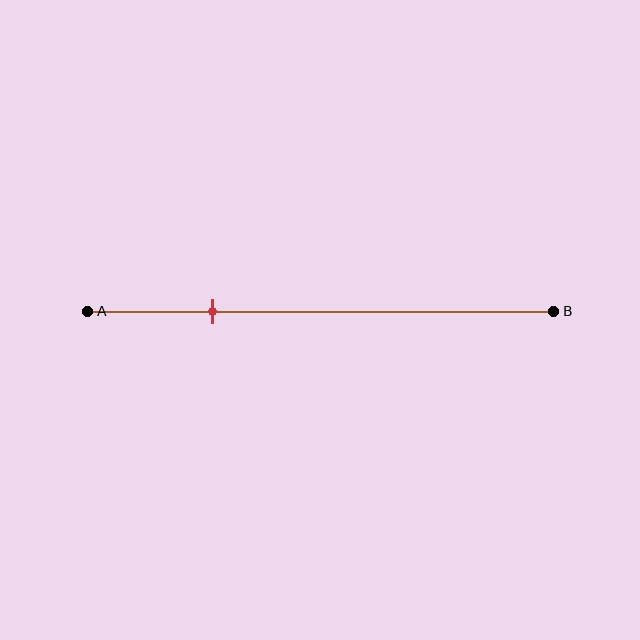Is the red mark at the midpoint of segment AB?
No, the mark is at about 25% from A, not at the 50% midpoint.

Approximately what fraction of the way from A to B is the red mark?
The red mark is approximately 25% of the way from A to B.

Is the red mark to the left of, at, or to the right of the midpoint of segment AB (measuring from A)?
The red mark is to the left of the midpoint of segment AB.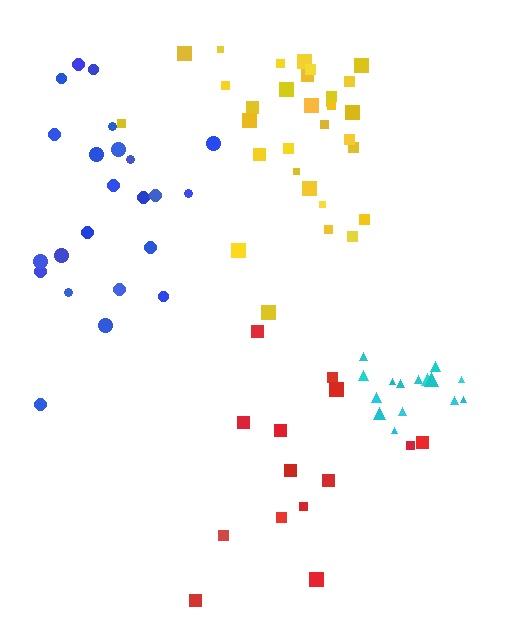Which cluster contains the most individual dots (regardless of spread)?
Yellow (31).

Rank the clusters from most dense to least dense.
cyan, yellow, blue, red.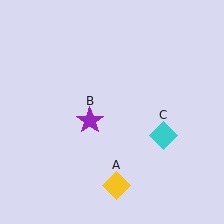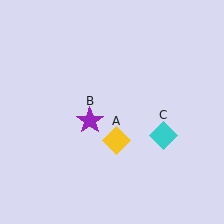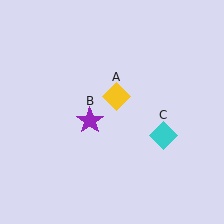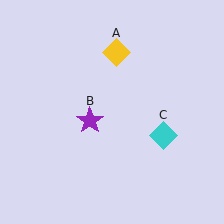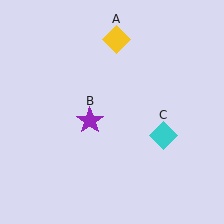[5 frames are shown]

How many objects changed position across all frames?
1 object changed position: yellow diamond (object A).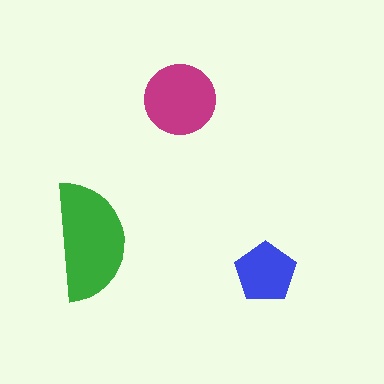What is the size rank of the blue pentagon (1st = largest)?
3rd.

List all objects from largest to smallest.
The green semicircle, the magenta circle, the blue pentagon.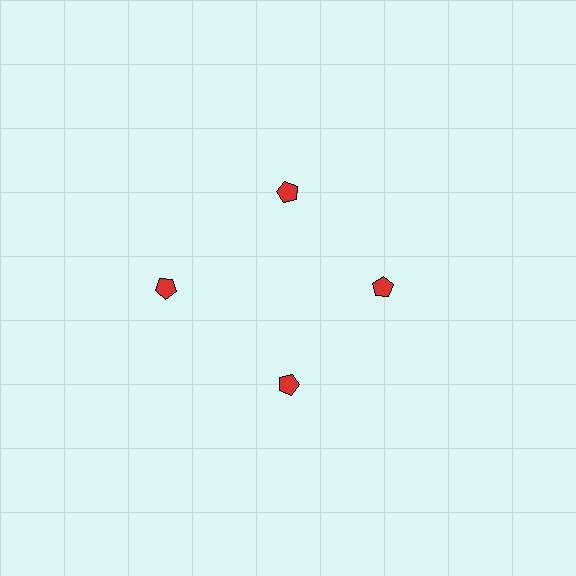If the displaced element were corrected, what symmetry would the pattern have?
It would have 4-fold rotational symmetry — the pattern would map onto itself every 90 degrees.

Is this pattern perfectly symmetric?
No. The 4 red pentagons are arranged in a ring, but one element near the 9 o'clock position is pushed outward from the center, breaking the 4-fold rotational symmetry.